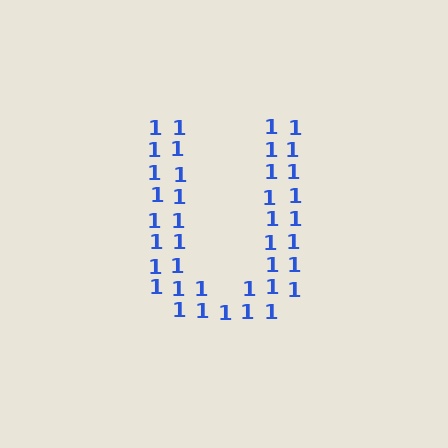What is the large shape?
The large shape is the letter U.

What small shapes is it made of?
It is made of small digit 1's.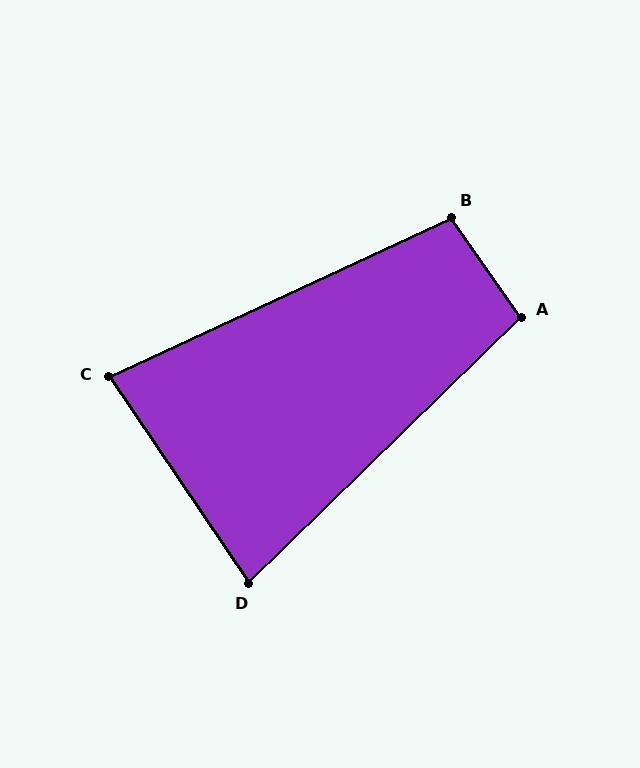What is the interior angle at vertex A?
Approximately 99 degrees (obtuse).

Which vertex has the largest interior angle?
B, at approximately 100 degrees.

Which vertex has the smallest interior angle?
D, at approximately 80 degrees.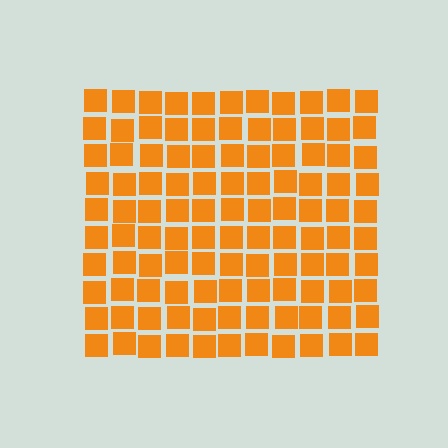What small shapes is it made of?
It is made of small squares.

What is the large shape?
The large shape is a square.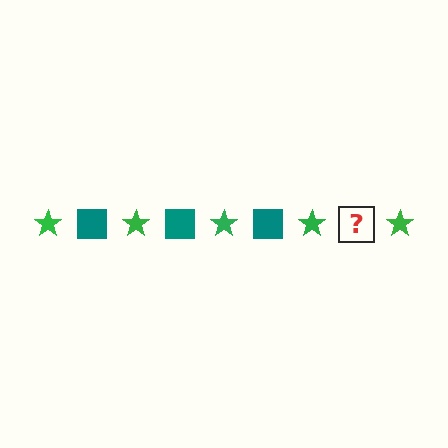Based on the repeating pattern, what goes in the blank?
The blank should be a teal square.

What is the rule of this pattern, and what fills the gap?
The rule is that the pattern alternates between green star and teal square. The gap should be filled with a teal square.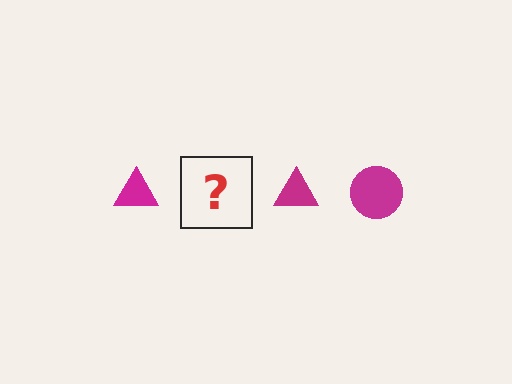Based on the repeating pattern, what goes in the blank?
The blank should be a magenta circle.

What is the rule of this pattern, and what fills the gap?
The rule is that the pattern cycles through triangle, circle shapes in magenta. The gap should be filled with a magenta circle.